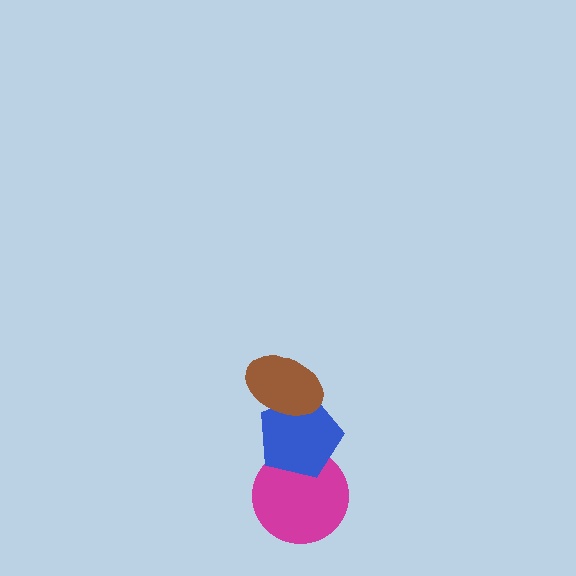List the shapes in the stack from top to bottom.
From top to bottom: the brown ellipse, the blue pentagon, the magenta circle.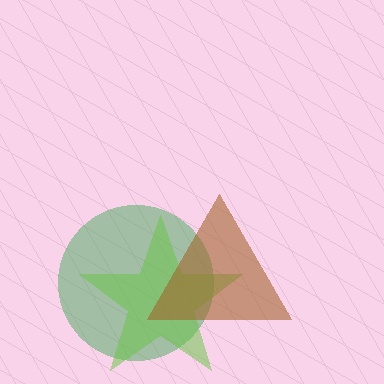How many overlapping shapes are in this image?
There are 3 overlapping shapes in the image.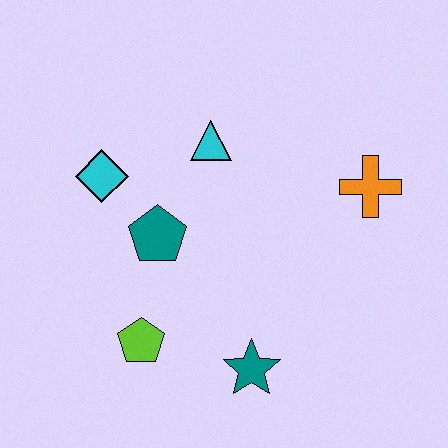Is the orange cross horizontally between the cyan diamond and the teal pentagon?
No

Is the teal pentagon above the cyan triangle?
No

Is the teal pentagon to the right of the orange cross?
No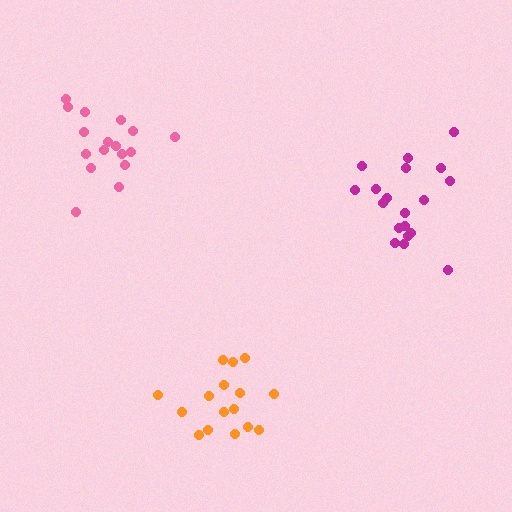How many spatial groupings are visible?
There are 3 spatial groupings.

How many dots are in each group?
Group 1: 16 dots, Group 2: 19 dots, Group 3: 17 dots (52 total).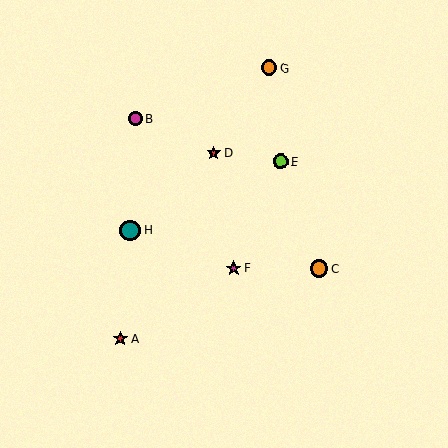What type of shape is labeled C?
Shape C is an orange circle.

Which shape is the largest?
The teal circle (labeled H) is the largest.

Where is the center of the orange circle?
The center of the orange circle is at (269, 68).